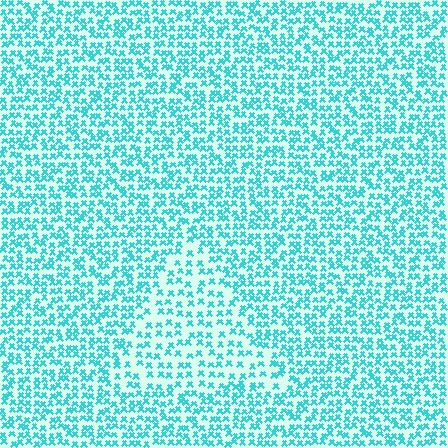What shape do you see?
I see a triangle.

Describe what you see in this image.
The image contains small cyan elements arranged at two different densities. A triangle-shaped region is visible where the elements are less densely packed than the surrounding area.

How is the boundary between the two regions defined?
The boundary is defined by a change in element density (approximately 1.7x ratio). All elements are the same color, size, and shape.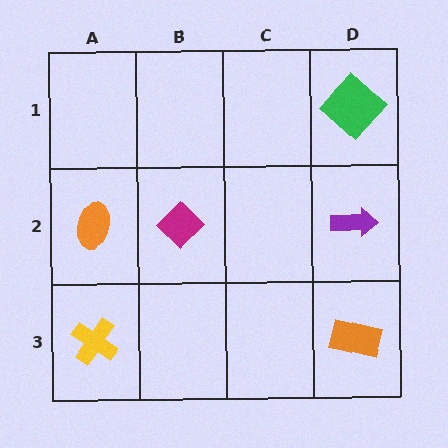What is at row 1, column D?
A green diamond.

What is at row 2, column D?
A purple arrow.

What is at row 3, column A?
A yellow cross.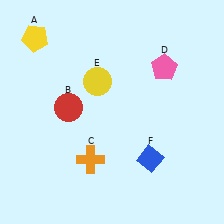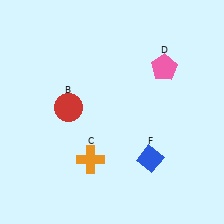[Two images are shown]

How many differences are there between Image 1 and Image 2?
There are 2 differences between the two images.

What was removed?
The yellow pentagon (A), the yellow circle (E) were removed in Image 2.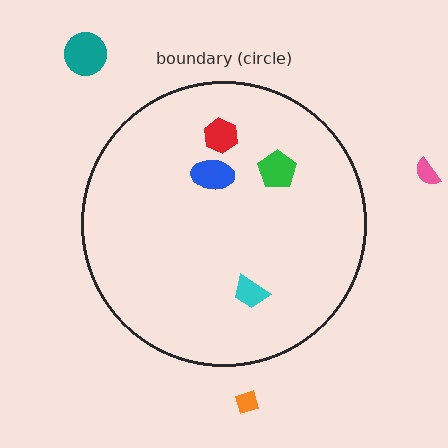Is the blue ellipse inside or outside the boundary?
Inside.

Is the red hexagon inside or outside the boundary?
Inside.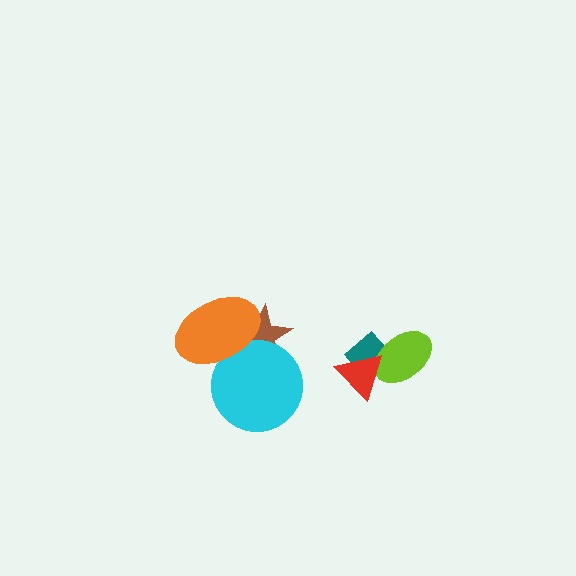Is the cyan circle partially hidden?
Yes, it is partially covered by another shape.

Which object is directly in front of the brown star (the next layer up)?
The cyan circle is directly in front of the brown star.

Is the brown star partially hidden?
Yes, it is partially covered by another shape.